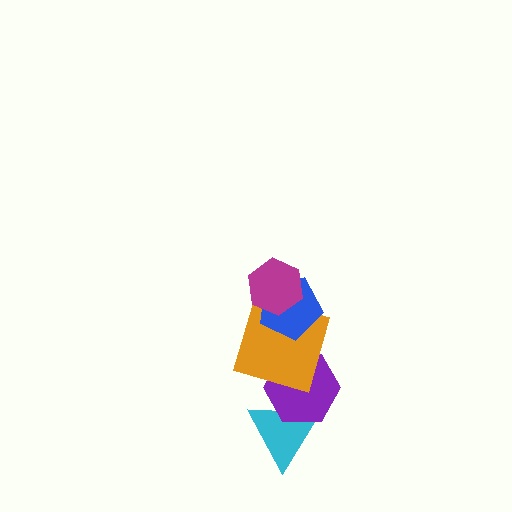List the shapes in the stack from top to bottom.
From top to bottom: the magenta hexagon, the blue pentagon, the orange square, the purple hexagon, the cyan triangle.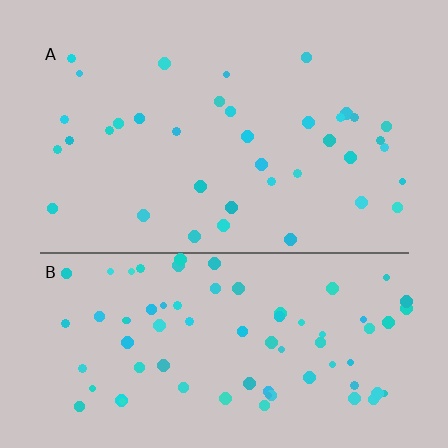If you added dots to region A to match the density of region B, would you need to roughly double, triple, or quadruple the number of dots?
Approximately double.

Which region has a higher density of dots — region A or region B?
B (the bottom).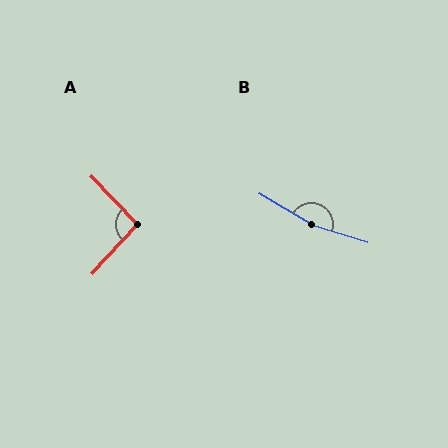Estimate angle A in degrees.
Approximately 94 degrees.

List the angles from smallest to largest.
A (94°), B (167°).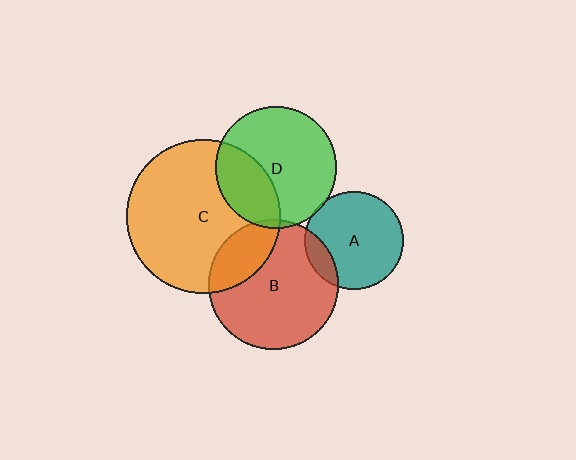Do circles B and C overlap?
Yes.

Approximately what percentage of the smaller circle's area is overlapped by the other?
Approximately 25%.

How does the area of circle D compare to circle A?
Approximately 1.5 times.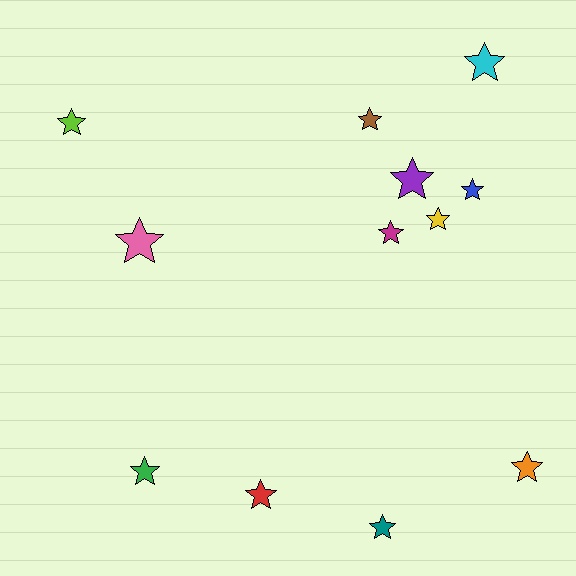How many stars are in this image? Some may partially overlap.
There are 12 stars.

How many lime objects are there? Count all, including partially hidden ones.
There is 1 lime object.